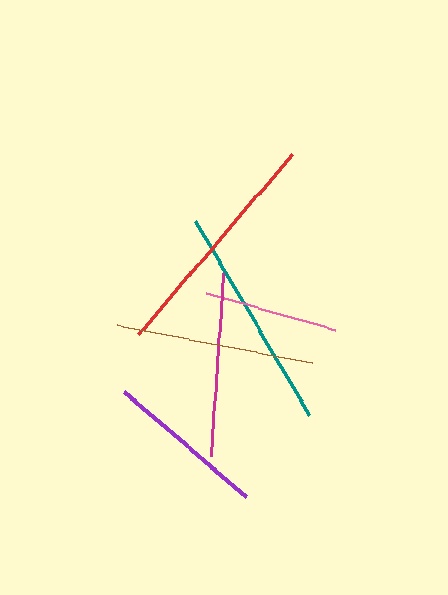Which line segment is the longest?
The red line is the longest at approximately 236 pixels.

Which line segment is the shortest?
The pink line is the shortest at approximately 134 pixels.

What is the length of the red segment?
The red segment is approximately 236 pixels long.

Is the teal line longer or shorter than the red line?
The red line is longer than the teal line.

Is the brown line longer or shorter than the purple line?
The brown line is longer than the purple line.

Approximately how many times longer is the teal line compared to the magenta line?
The teal line is approximately 1.2 times the length of the magenta line.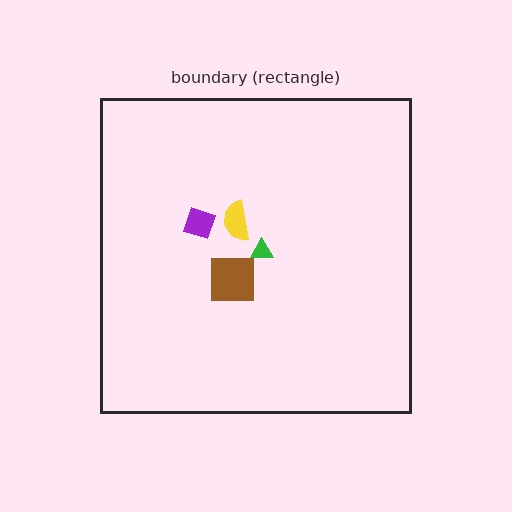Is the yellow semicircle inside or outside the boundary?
Inside.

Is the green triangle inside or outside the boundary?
Inside.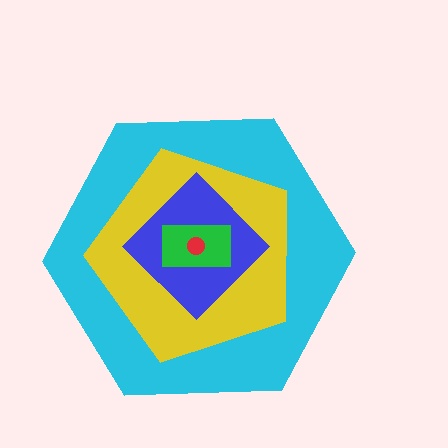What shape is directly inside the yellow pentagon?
The blue diamond.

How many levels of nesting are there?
5.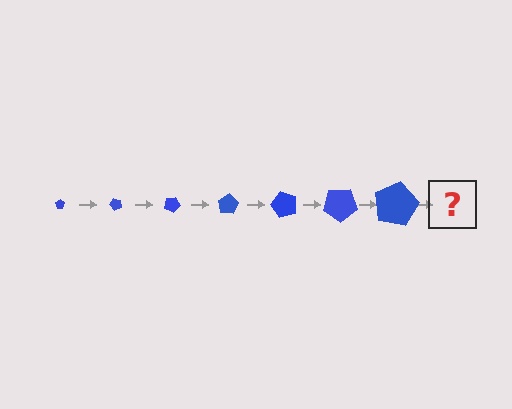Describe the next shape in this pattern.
It should be a pentagon, larger than the previous one and rotated 350 degrees from the start.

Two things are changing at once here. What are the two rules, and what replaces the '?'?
The two rules are that the pentagon grows larger each step and it rotates 50 degrees each step. The '?' should be a pentagon, larger than the previous one and rotated 350 degrees from the start.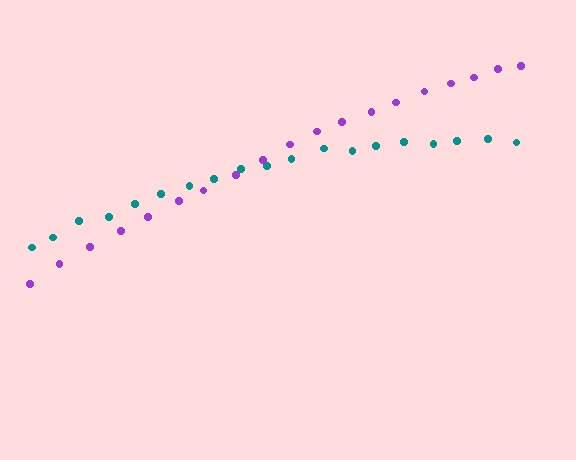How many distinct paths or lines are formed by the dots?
There are 2 distinct paths.